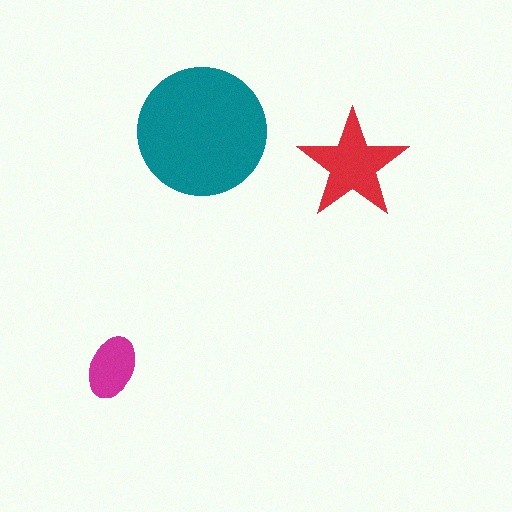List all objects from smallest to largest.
The magenta ellipse, the red star, the teal circle.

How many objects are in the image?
There are 3 objects in the image.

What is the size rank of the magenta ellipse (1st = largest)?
3rd.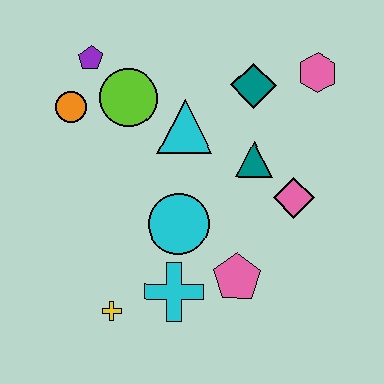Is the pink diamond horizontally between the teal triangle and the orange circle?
No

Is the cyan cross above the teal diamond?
No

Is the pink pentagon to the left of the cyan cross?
No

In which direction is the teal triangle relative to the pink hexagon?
The teal triangle is below the pink hexagon.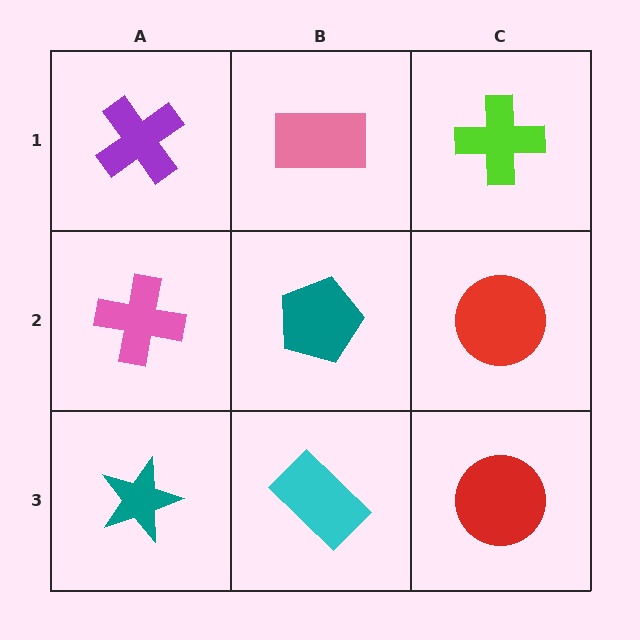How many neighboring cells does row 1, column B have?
3.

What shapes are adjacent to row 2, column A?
A purple cross (row 1, column A), a teal star (row 3, column A), a teal pentagon (row 2, column B).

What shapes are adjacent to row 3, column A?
A pink cross (row 2, column A), a cyan rectangle (row 3, column B).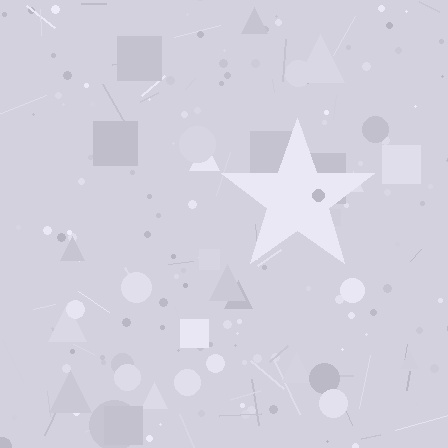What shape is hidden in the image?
A star is hidden in the image.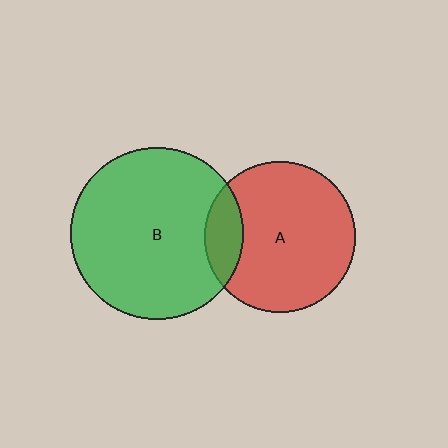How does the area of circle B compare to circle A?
Approximately 1.3 times.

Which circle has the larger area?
Circle B (green).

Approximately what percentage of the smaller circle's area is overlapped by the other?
Approximately 15%.